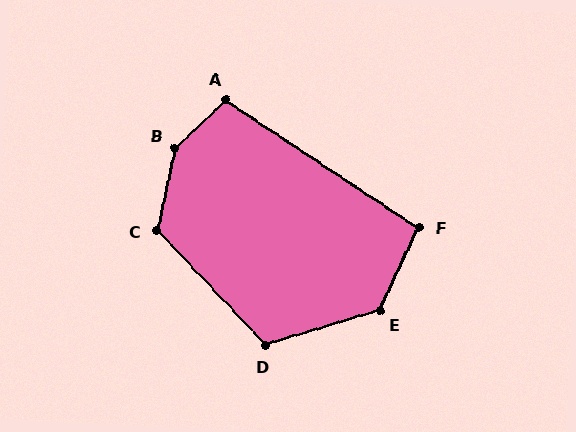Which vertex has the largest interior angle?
B, at approximately 146 degrees.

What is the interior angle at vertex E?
Approximately 133 degrees (obtuse).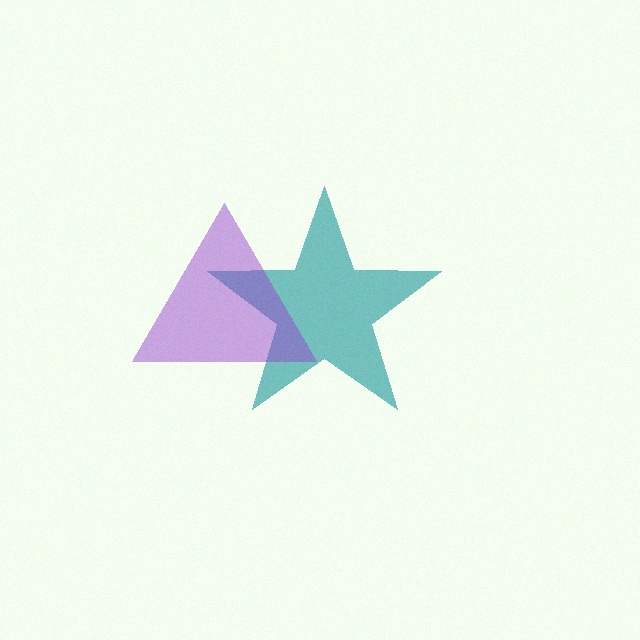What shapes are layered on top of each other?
The layered shapes are: a teal star, a purple triangle.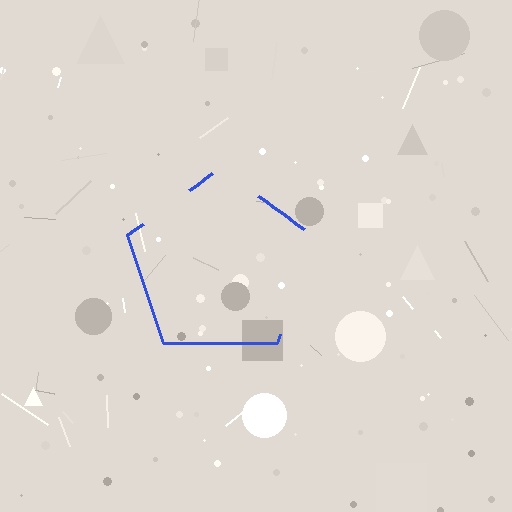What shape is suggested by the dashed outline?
The dashed outline suggests a pentagon.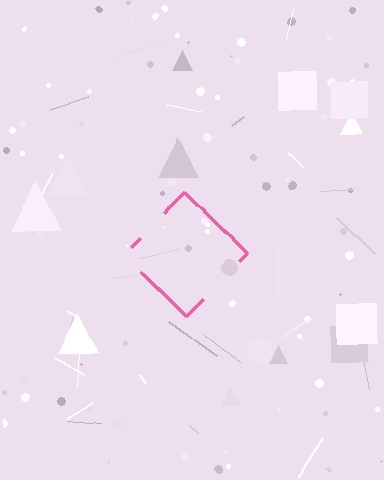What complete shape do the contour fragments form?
The contour fragments form a diamond.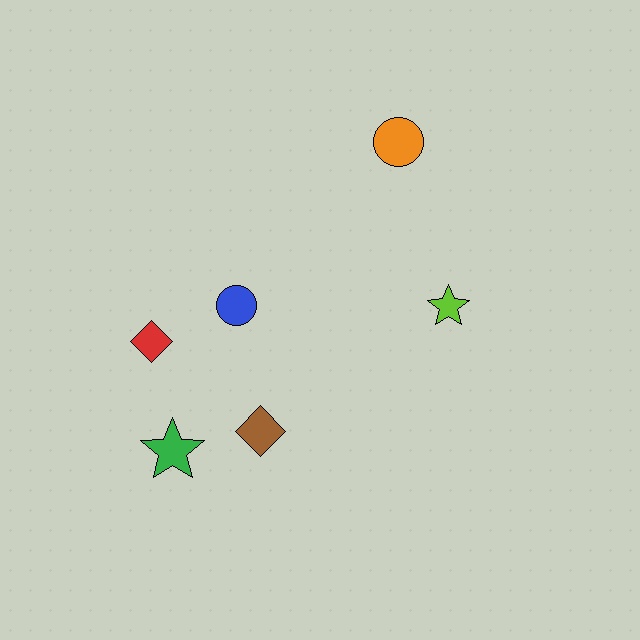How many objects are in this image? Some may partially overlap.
There are 6 objects.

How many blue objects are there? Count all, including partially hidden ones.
There is 1 blue object.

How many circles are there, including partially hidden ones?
There are 2 circles.